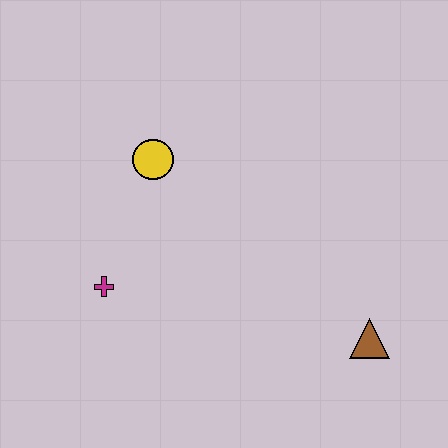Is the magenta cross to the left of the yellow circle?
Yes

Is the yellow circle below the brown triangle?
No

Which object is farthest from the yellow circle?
The brown triangle is farthest from the yellow circle.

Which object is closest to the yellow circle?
The magenta cross is closest to the yellow circle.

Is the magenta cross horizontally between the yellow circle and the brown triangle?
No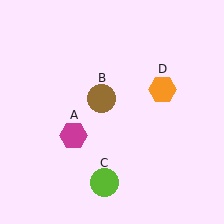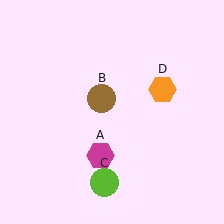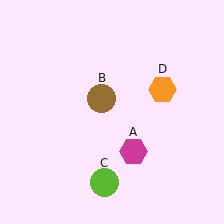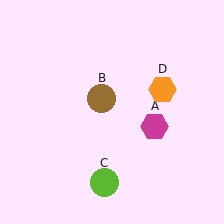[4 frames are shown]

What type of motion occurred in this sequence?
The magenta hexagon (object A) rotated counterclockwise around the center of the scene.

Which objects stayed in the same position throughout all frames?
Brown circle (object B) and lime circle (object C) and orange hexagon (object D) remained stationary.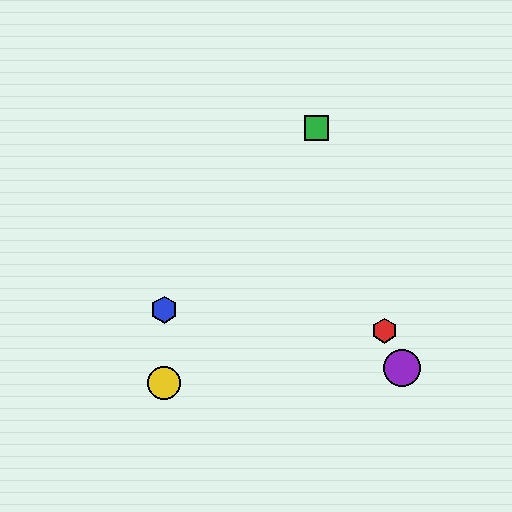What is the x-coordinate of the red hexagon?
The red hexagon is at x≈385.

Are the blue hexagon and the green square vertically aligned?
No, the blue hexagon is at x≈164 and the green square is at x≈316.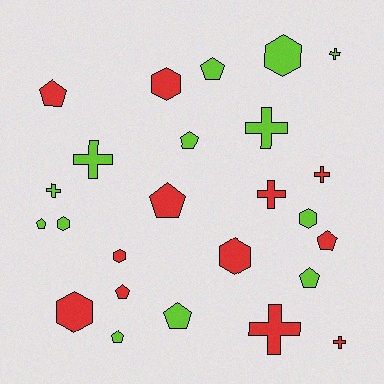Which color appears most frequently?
Lime, with 13 objects.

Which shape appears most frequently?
Pentagon, with 10 objects.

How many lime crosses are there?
There are 4 lime crosses.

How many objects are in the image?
There are 25 objects.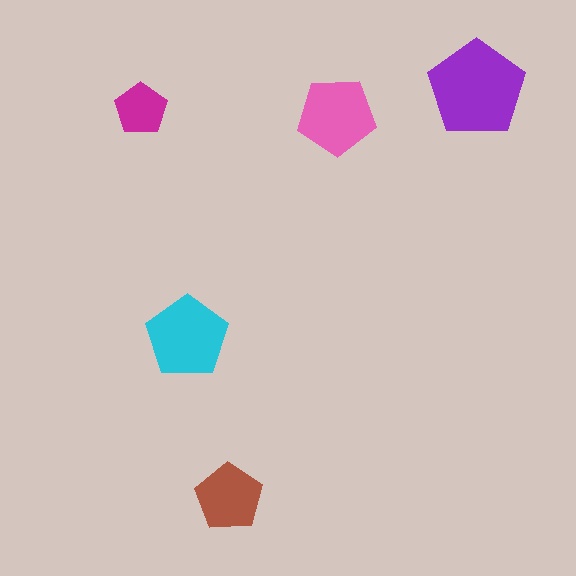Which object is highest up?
The purple pentagon is topmost.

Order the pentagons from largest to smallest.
the purple one, the cyan one, the pink one, the brown one, the magenta one.